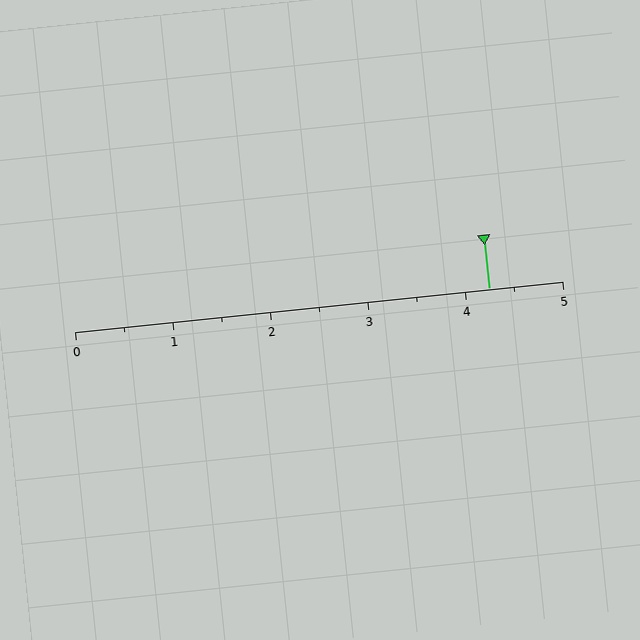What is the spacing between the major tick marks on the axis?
The major ticks are spaced 1 apart.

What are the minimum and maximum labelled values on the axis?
The axis runs from 0 to 5.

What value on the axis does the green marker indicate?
The marker indicates approximately 4.2.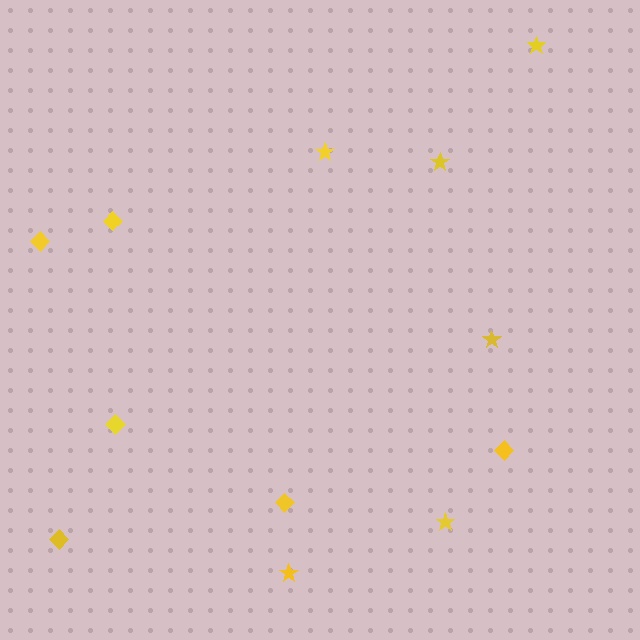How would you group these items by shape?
There are 2 groups: one group of diamonds (6) and one group of stars (6).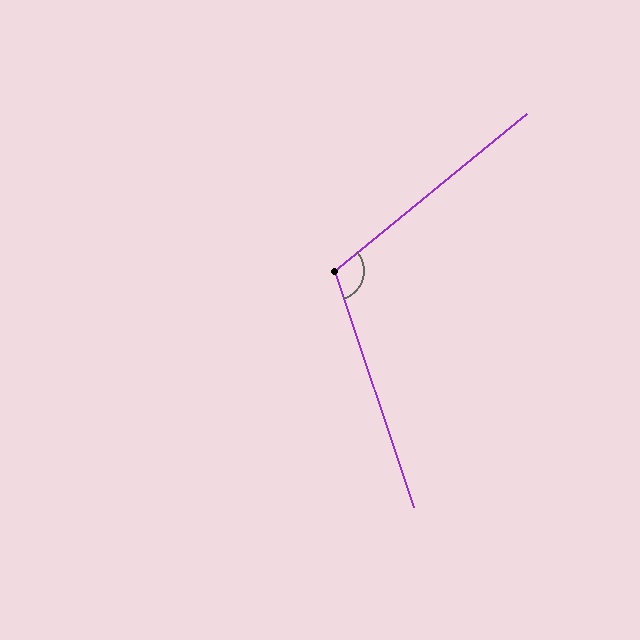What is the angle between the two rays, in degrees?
Approximately 111 degrees.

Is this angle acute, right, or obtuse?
It is obtuse.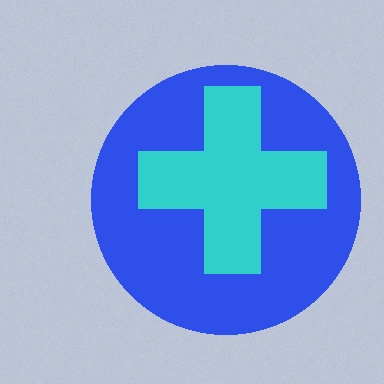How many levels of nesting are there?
2.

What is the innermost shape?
The cyan cross.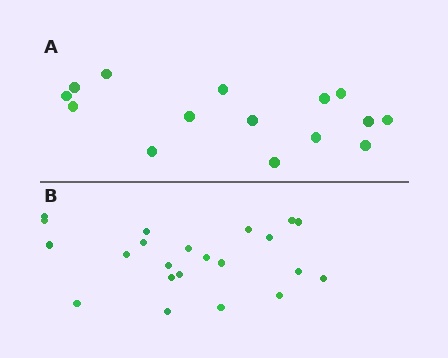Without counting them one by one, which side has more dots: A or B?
Region B (the bottom region) has more dots.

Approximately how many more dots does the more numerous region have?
Region B has roughly 8 or so more dots than region A.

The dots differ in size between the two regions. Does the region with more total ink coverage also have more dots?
No. Region A has more total ink coverage because its dots are larger, but region B actually contains more individual dots. Total area can be misleading — the number of items is what matters here.